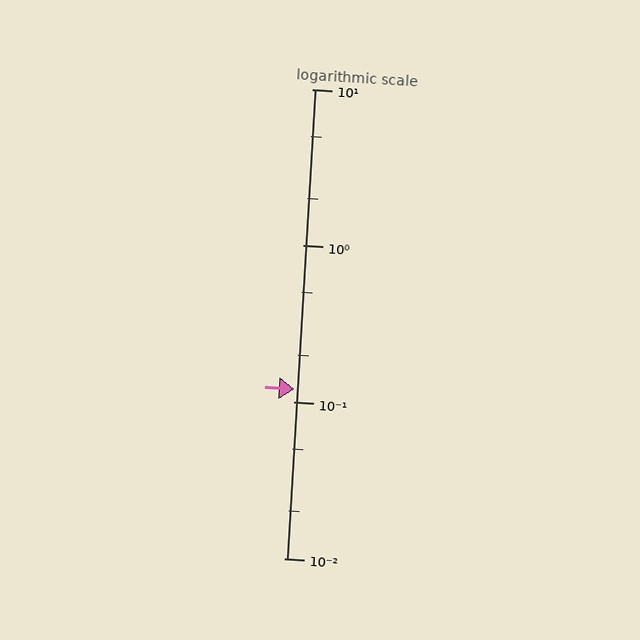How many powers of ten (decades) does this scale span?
The scale spans 3 decades, from 0.01 to 10.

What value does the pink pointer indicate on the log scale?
The pointer indicates approximately 0.12.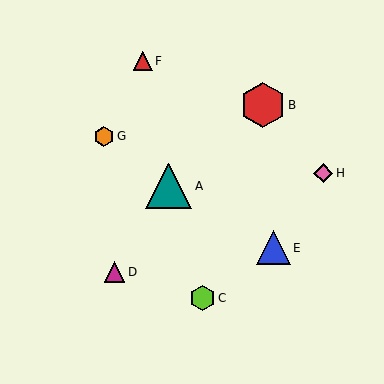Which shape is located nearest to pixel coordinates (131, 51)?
The red triangle (labeled F) at (143, 61) is nearest to that location.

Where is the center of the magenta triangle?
The center of the magenta triangle is at (114, 272).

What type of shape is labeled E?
Shape E is a blue triangle.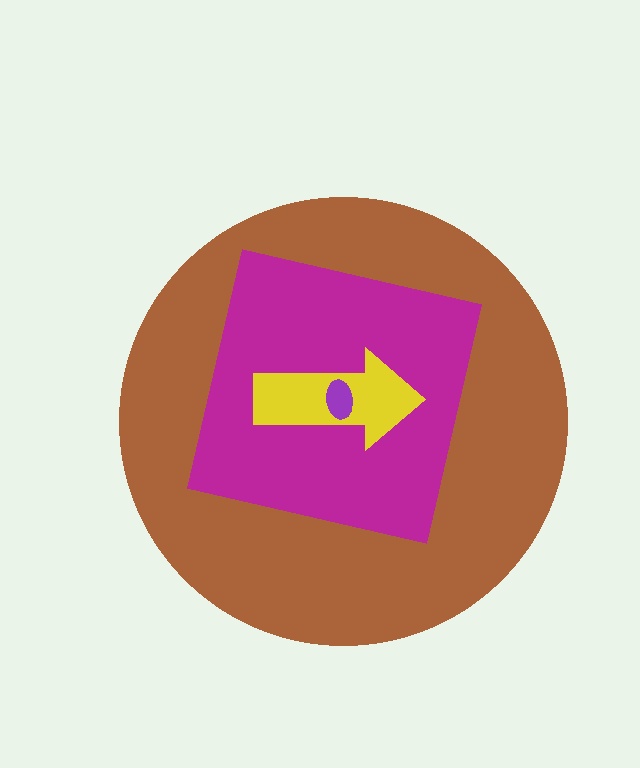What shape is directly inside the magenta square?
The yellow arrow.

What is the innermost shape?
The purple ellipse.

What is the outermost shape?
The brown circle.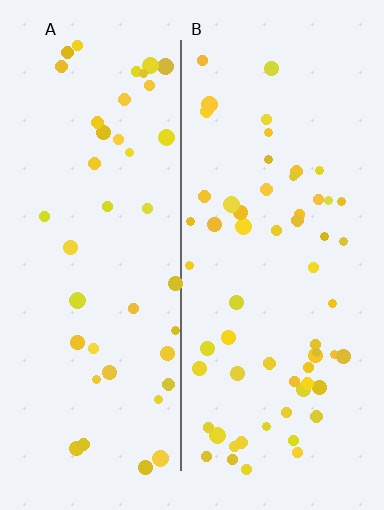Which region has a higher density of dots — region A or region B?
B (the right).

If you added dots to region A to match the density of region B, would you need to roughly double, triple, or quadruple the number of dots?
Approximately double.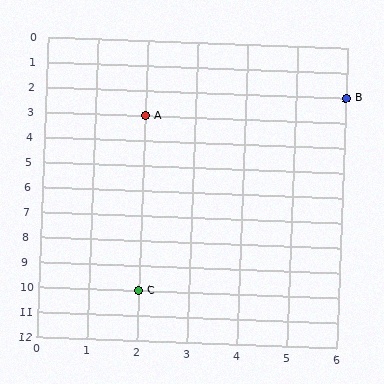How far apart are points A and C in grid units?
Points A and C are 7 rows apart.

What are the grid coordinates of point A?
Point A is at grid coordinates (2, 3).